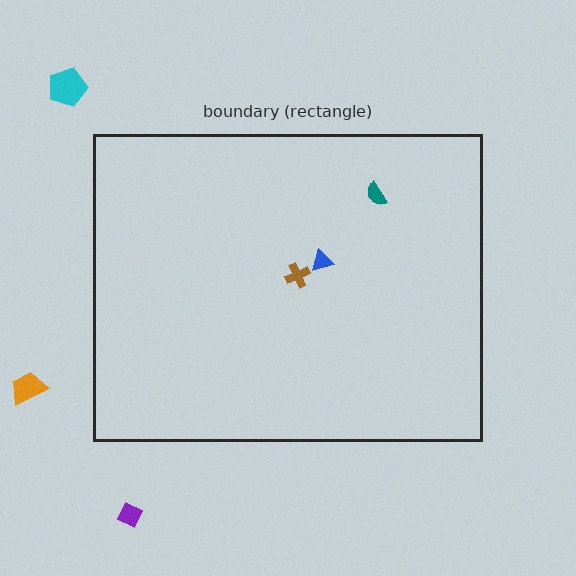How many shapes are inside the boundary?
3 inside, 3 outside.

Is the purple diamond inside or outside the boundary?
Outside.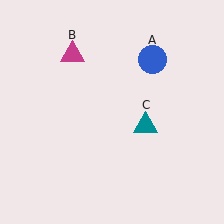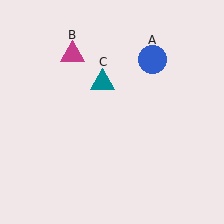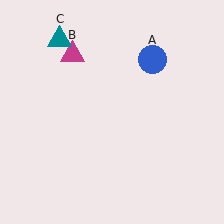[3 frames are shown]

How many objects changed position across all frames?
1 object changed position: teal triangle (object C).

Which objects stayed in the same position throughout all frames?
Blue circle (object A) and magenta triangle (object B) remained stationary.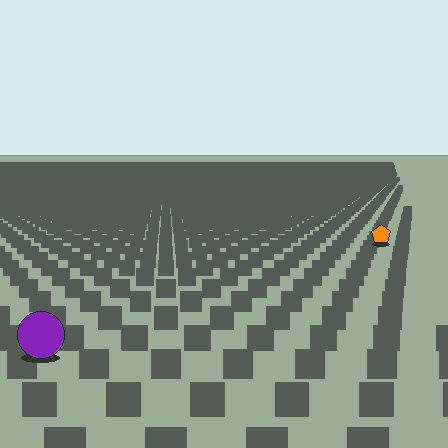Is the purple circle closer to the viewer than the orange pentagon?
Yes. The purple circle is closer — you can tell from the texture gradient: the ground texture is coarser near it.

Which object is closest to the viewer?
The purple circle is closest. The texture marks near it are larger and more spread out.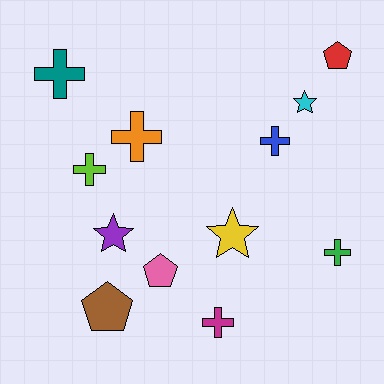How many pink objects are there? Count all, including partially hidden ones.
There is 1 pink object.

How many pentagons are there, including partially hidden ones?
There are 3 pentagons.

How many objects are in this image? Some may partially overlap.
There are 12 objects.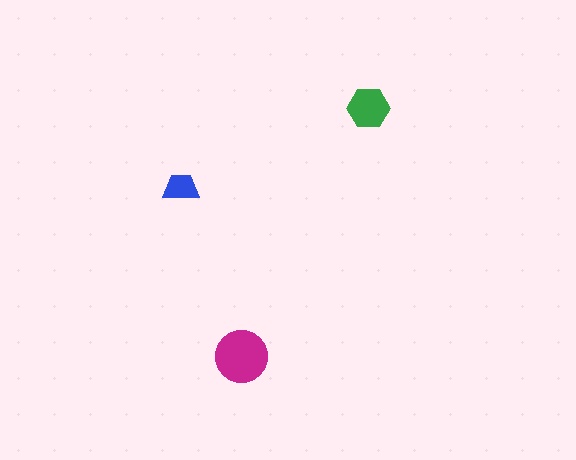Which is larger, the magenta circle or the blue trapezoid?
The magenta circle.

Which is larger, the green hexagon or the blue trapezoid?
The green hexagon.